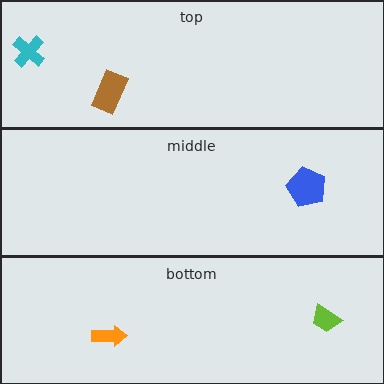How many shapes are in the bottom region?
2.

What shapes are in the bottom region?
The lime trapezoid, the orange arrow.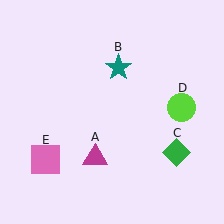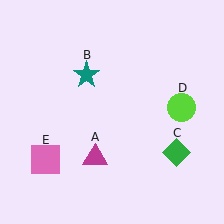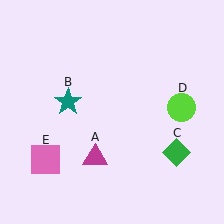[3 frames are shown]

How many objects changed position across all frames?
1 object changed position: teal star (object B).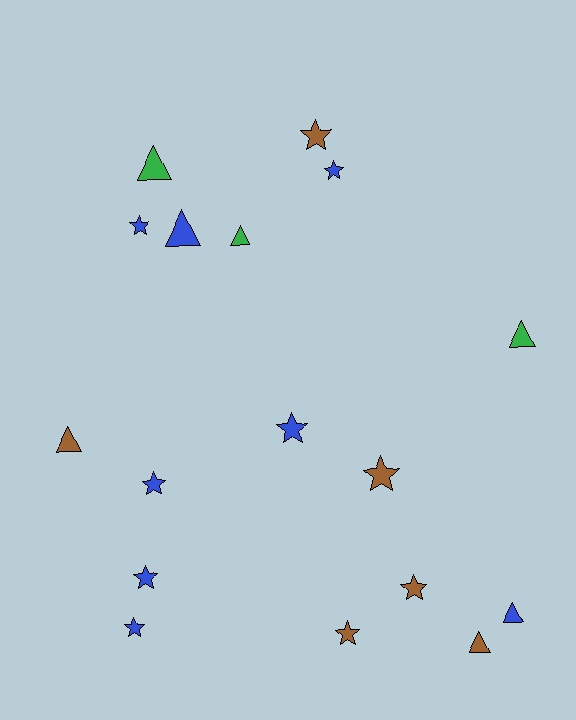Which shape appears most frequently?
Star, with 10 objects.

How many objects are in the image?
There are 17 objects.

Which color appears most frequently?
Blue, with 8 objects.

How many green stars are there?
There are no green stars.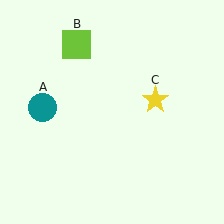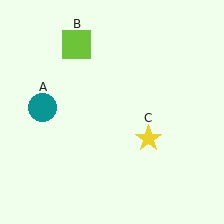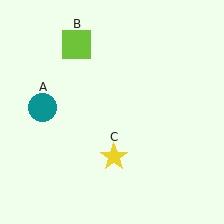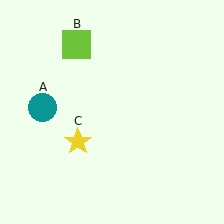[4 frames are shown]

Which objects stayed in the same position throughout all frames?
Teal circle (object A) and lime square (object B) remained stationary.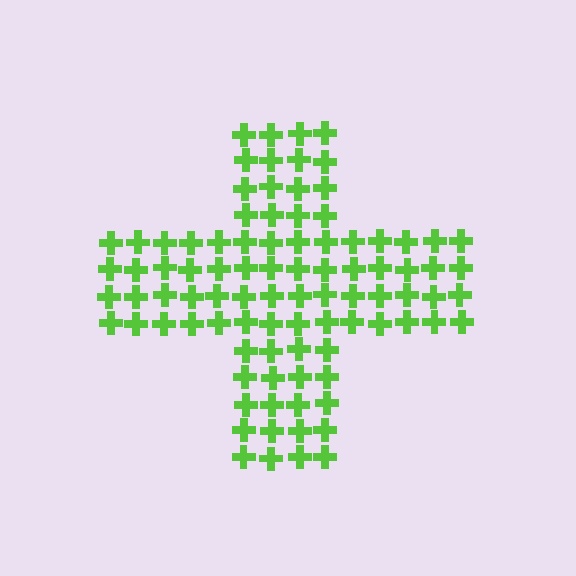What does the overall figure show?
The overall figure shows a cross.